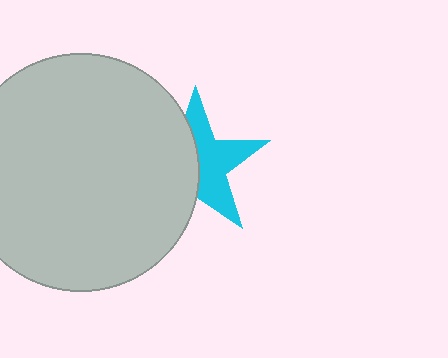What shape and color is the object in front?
The object in front is a light gray circle.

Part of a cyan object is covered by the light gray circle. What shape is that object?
It is a star.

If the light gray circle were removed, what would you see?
You would see the complete cyan star.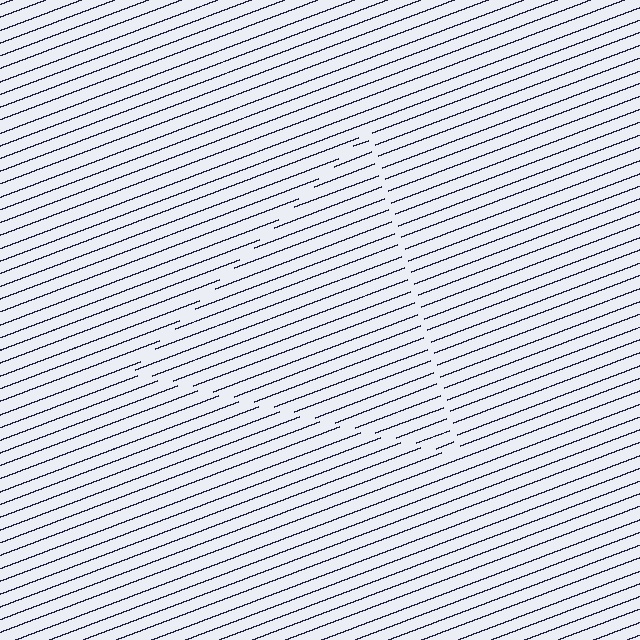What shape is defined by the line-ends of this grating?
An illusory triangle. The interior of the shape contains the same grating, shifted by half a period — the contour is defined by the phase discontinuity where line-ends from the inner and outer gratings abut.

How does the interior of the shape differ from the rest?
The interior of the shape contains the same grating, shifted by half a period — the contour is defined by the phase discontinuity where line-ends from the inner and outer gratings abut.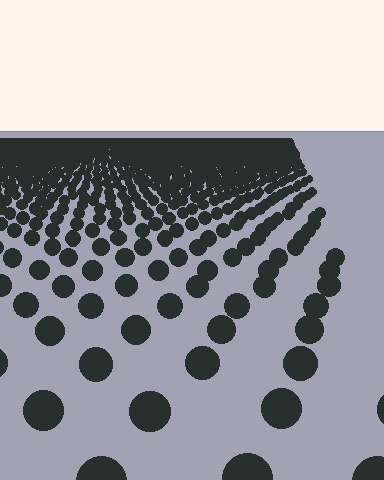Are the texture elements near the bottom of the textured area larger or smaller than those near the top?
Larger. Near the bottom, elements are closer to the viewer and appear at a bigger on-screen size.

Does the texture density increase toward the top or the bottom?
Density increases toward the top.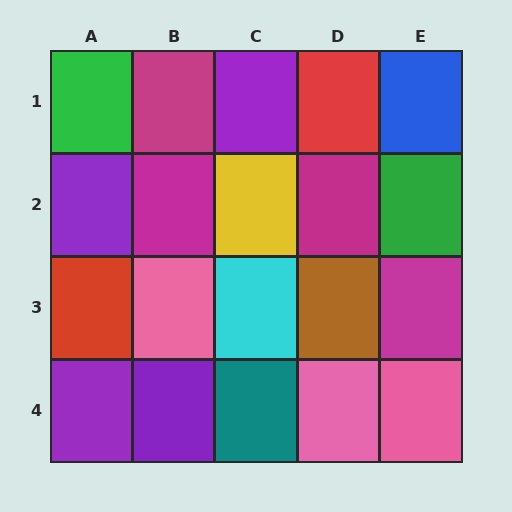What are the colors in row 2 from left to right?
Purple, magenta, yellow, magenta, green.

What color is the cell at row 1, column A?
Green.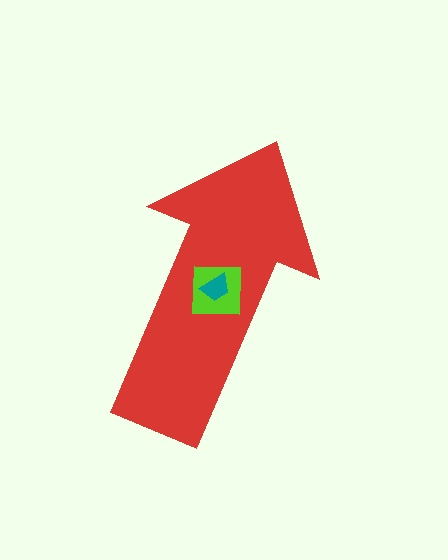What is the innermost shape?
The teal trapezoid.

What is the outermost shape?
The red arrow.